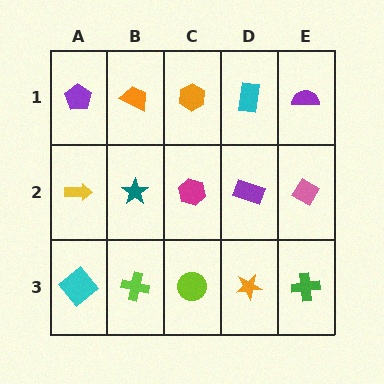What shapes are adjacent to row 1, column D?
A purple rectangle (row 2, column D), an orange hexagon (row 1, column C), a purple semicircle (row 1, column E).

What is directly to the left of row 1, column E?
A cyan rectangle.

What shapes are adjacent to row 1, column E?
A pink diamond (row 2, column E), a cyan rectangle (row 1, column D).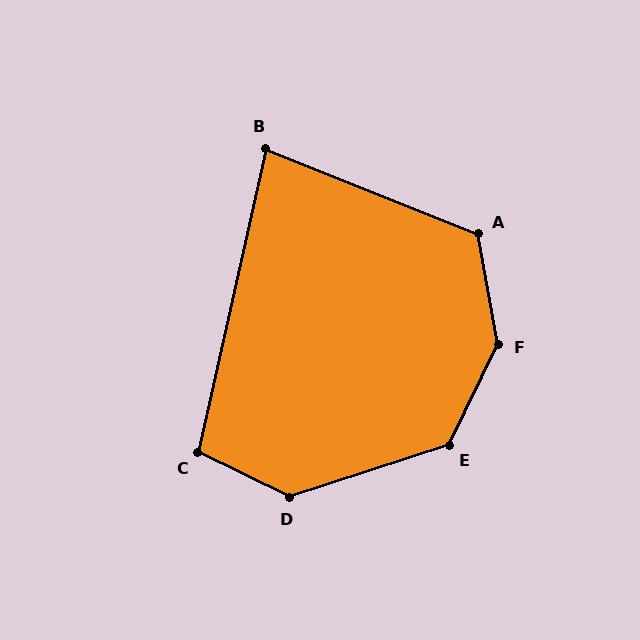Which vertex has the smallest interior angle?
B, at approximately 81 degrees.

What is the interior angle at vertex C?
Approximately 104 degrees (obtuse).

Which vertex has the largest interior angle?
F, at approximately 144 degrees.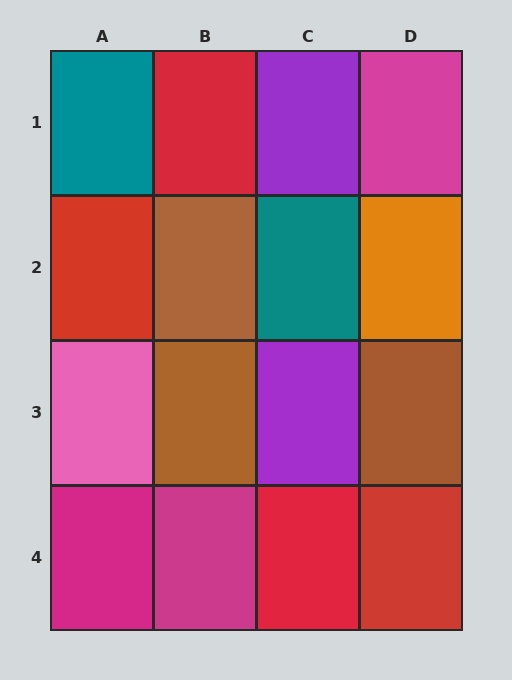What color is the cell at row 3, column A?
Pink.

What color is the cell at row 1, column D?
Magenta.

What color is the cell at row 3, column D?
Brown.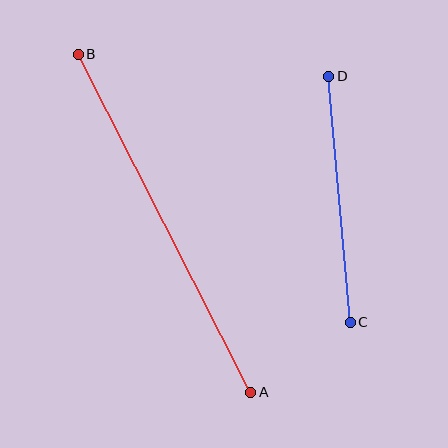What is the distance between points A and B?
The distance is approximately 379 pixels.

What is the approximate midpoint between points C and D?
The midpoint is at approximately (339, 199) pixels.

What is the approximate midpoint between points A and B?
The midpoint is at approximately (165, 223) pixels.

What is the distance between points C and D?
The distance is approximately 247 pixels.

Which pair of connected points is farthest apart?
Points A and B are farthest apart.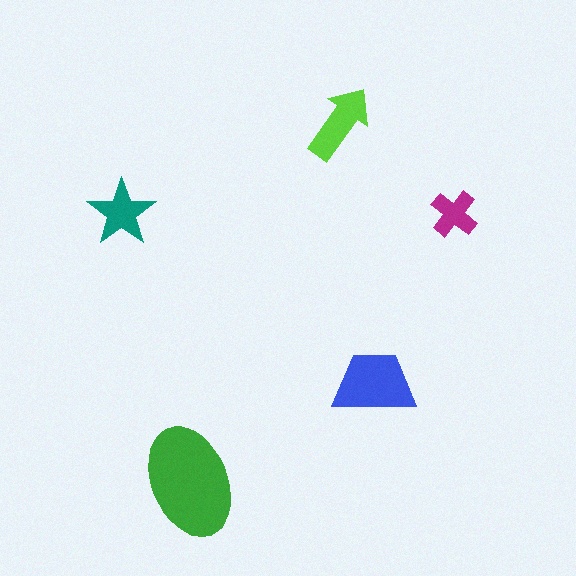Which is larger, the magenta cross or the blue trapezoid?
The blue trapezoid.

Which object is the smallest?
The magenta cross.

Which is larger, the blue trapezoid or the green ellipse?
The green ellipse.